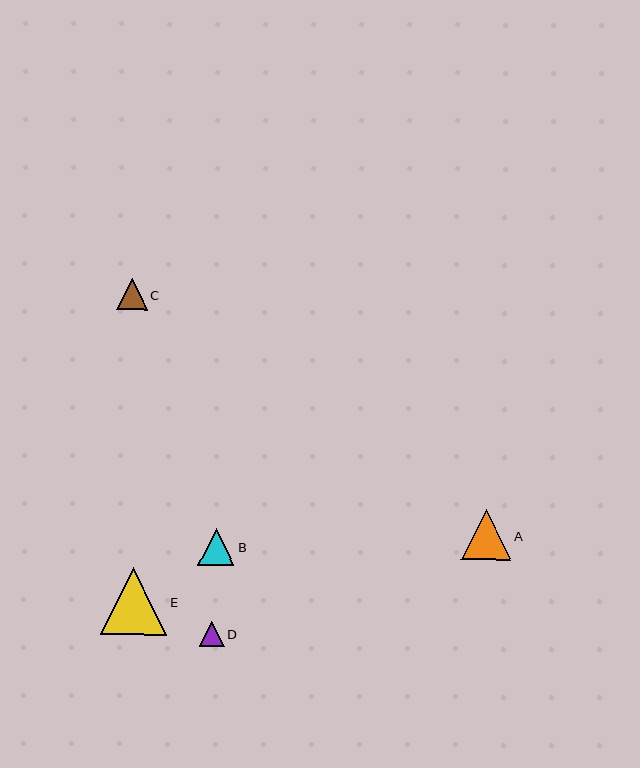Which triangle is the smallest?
Triangle D is the smallest with a size of approximately 25 pixels.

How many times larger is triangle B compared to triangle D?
Triangle B is approximately 1.5 times the size of triangle D.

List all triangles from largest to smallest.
From largest to smallest: E, A, B, C, D.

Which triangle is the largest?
Triangle E is the largest with a size of approximately 66 pixels.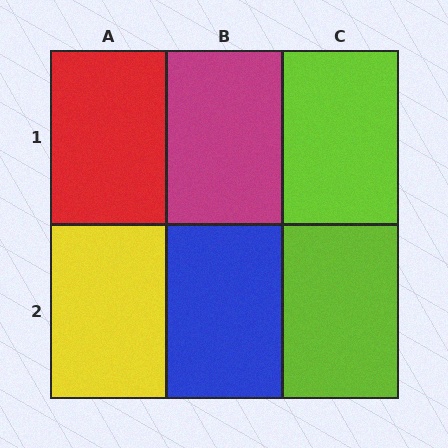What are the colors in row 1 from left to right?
Red, magenta, lime.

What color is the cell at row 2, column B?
Blue.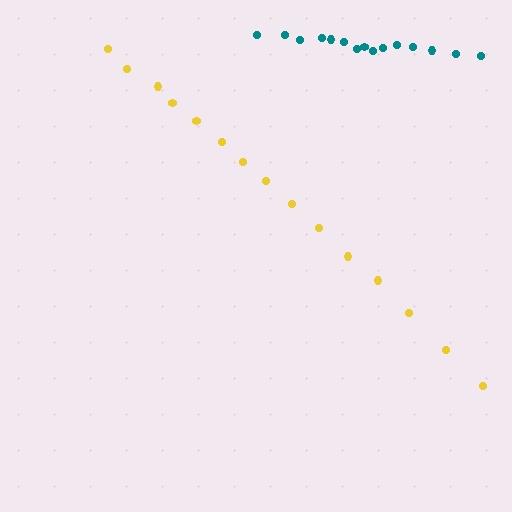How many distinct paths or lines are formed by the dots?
There are 2 distinct paths.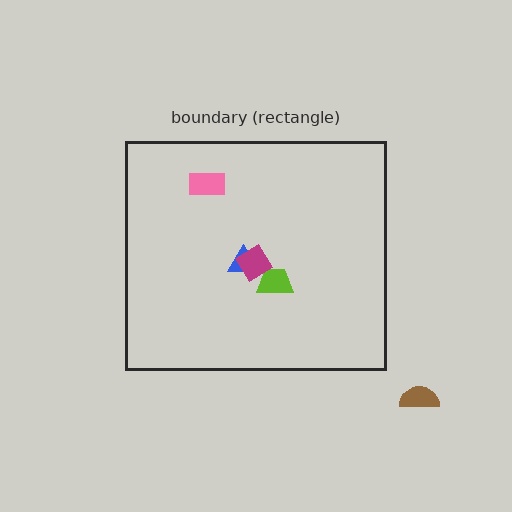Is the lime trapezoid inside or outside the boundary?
Inside.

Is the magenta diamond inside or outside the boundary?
Inside.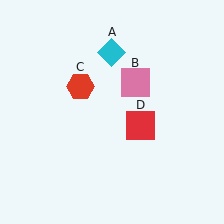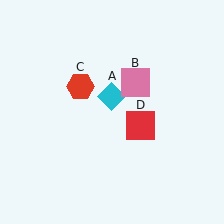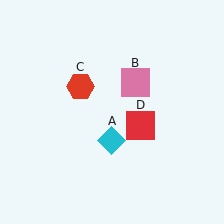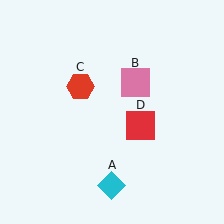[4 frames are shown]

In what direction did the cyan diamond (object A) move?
The cyan diamond (object A) moved down.